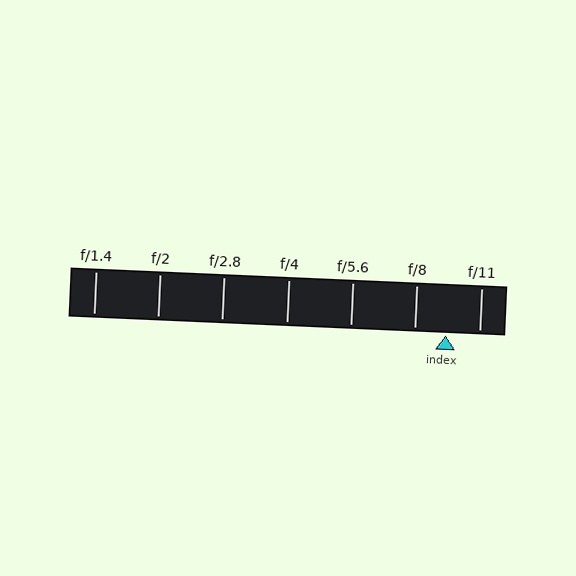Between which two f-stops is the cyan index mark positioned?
The index mark is between f/8 and f/11.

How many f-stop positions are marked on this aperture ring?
There are 7 f-stop positions marked.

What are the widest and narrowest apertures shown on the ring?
The widest aperture shown is f/1.4 and the narrowest is f/11.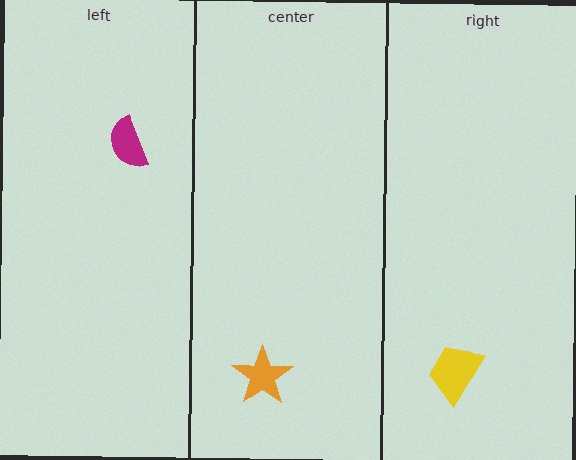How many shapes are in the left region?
1.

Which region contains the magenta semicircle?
The left region.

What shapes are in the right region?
The yellow trapezoid.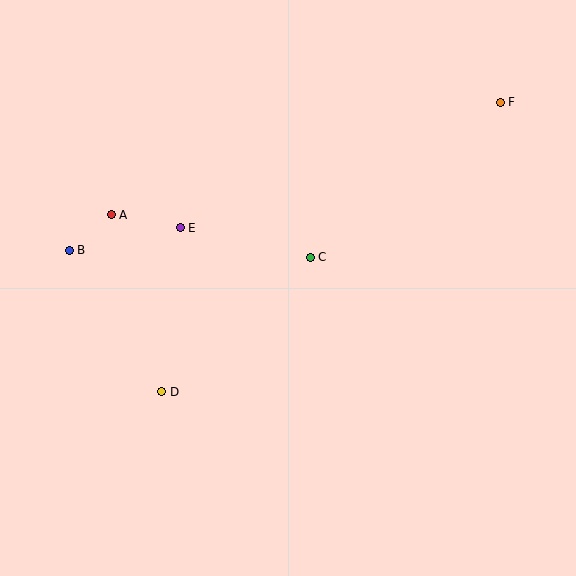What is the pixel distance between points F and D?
The distance between F and D is 445 pixels.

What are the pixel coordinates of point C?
Point C is at (310, 257).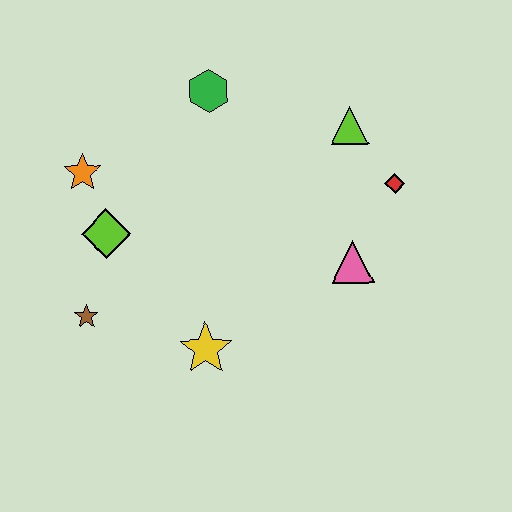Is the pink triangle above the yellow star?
Yes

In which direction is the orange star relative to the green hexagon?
The orange star is to the left of the green hexagon.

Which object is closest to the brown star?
The lime diamond is closest to the brown star.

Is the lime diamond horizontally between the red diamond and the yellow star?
No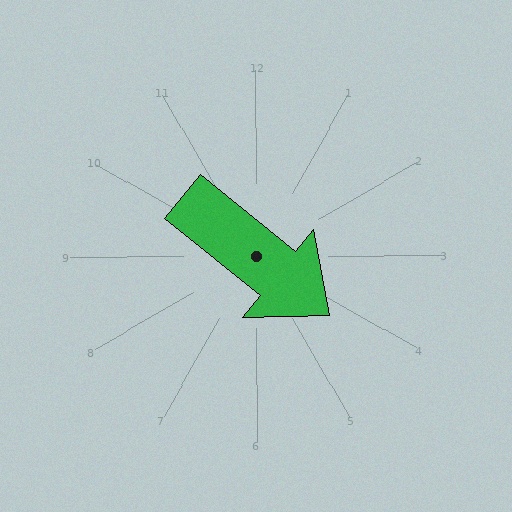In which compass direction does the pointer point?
Southeast.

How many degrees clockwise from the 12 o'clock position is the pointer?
Approximately 129 degrees.